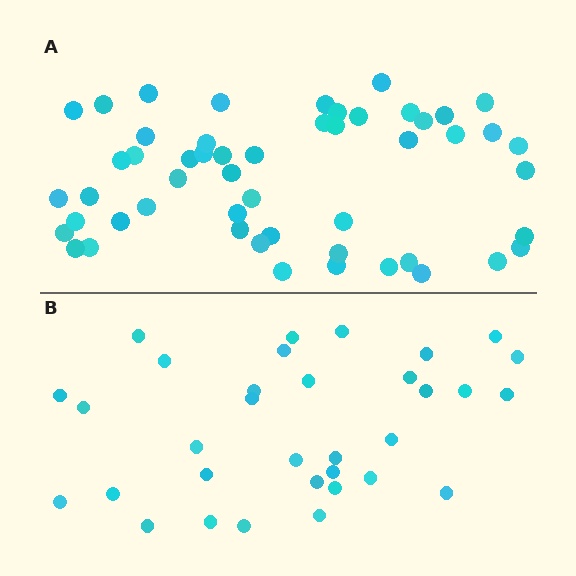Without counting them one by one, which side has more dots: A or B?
Region A (the top region) has more dots.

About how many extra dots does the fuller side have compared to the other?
Region A has approximately 20 more dots than region B.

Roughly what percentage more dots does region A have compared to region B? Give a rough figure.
About 60% more.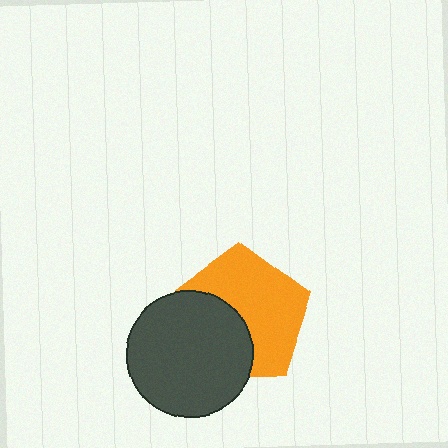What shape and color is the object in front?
The object in front is a dark gray circle.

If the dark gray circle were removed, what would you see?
You would see the complete orange pentagon.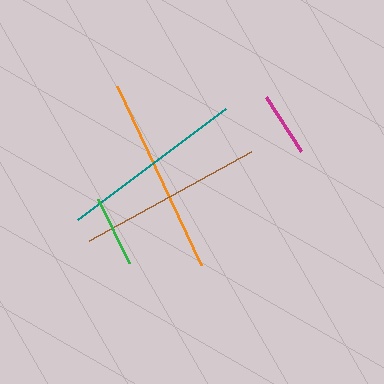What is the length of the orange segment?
The orange segment is approximately 198 pixels long.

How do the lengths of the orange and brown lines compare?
The orange and brown lines are approximately the same length.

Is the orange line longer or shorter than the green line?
The orange line is longer than the green line.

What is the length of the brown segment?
The brown segment is approximately 185 pixels long.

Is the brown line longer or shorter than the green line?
The brown line is longer than the green line.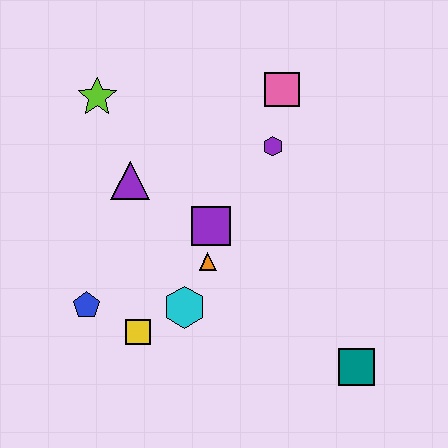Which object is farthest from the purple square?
The teal square is farthest from the purple square.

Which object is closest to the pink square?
The purple hexagon is closest to the pink square.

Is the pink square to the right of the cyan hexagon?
Yes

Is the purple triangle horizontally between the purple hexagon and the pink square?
No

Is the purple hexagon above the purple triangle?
Yes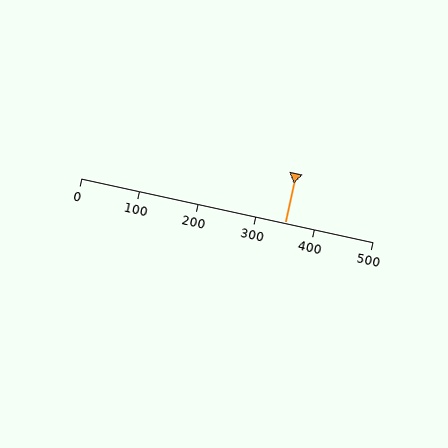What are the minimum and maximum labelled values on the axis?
The axis runs from 0 to 500.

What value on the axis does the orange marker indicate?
The marker indicates approximately 350.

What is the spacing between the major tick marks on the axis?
The major ticks are spaced 100 apart.